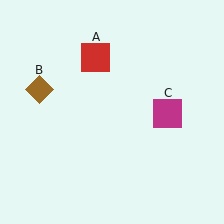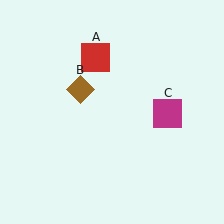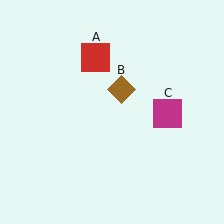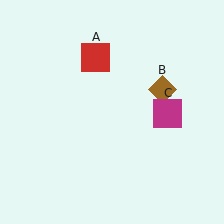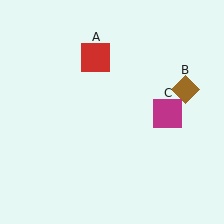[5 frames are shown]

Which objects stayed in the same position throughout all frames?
Red square (object A) and magenta square (object C) remained stationary.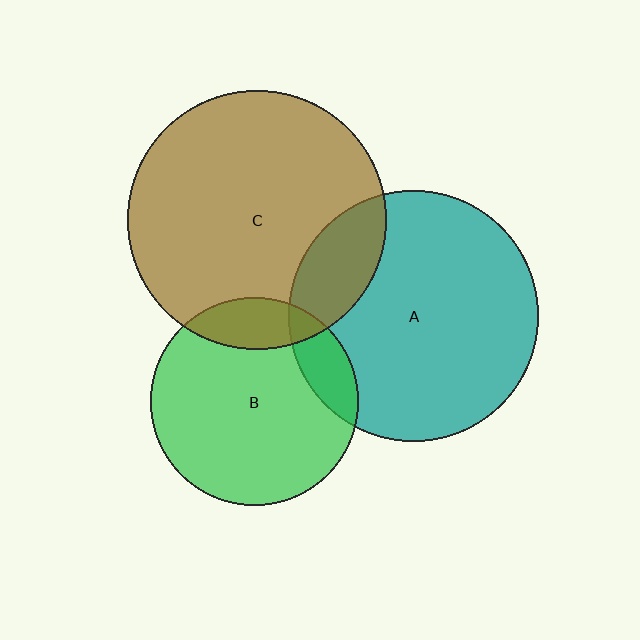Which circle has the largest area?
Circle C (brown).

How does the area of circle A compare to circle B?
Approximately 1.5 times.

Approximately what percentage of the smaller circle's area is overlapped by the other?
Approximately 15%.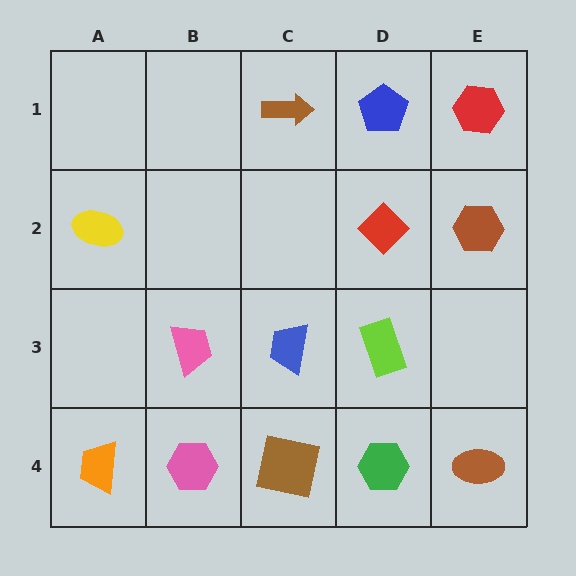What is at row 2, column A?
A yellow ellipse.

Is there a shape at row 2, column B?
No, that cell is empty.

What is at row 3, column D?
A lime rectangle.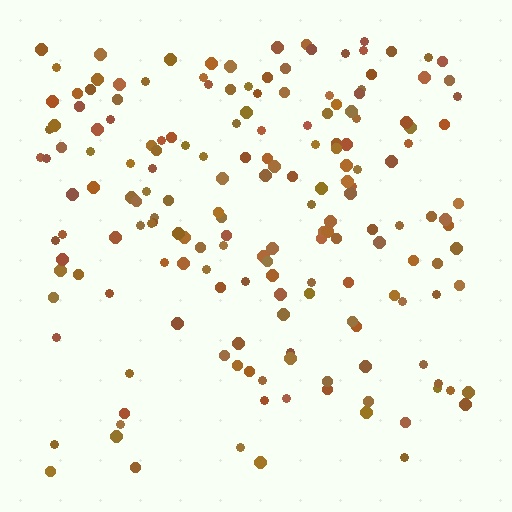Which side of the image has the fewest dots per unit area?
The bottom.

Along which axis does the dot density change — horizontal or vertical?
Vertical.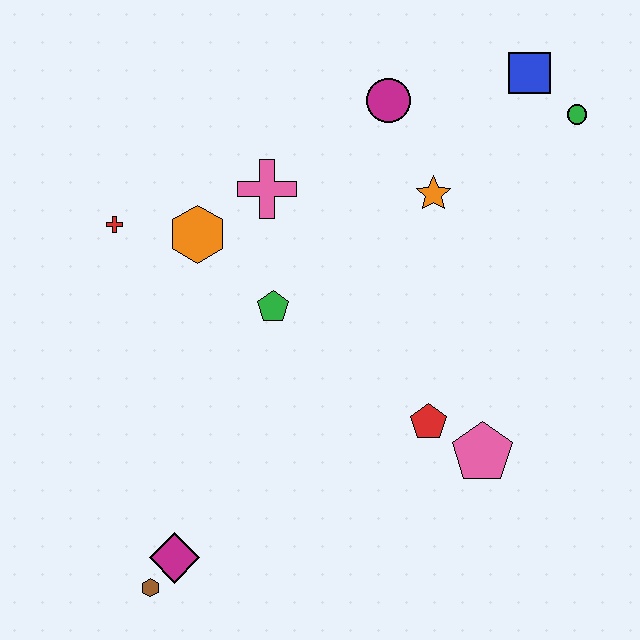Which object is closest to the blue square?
The green circle is closest to the blue square.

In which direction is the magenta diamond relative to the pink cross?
The magenta diamond is below the pink cross.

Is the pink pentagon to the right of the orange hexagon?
Yes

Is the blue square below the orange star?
No